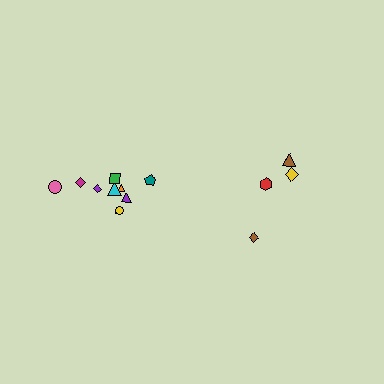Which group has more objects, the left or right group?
The left group.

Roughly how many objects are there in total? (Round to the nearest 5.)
Roughly 15 objects in total.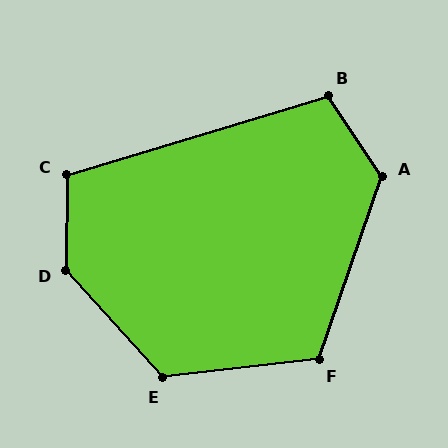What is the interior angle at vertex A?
Approximately 127 degrees (obtuse).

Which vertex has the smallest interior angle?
B, at approximately 107 degrees.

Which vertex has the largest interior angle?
D, at approximately 137 degrees.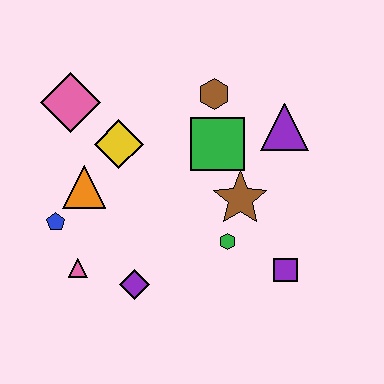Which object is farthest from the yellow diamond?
The purple square is farthest from the yellow diamond.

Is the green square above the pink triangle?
Yes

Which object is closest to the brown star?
The green hexagon is closest to the brown star.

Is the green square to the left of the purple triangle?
Yes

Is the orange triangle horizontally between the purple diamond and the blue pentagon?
Yes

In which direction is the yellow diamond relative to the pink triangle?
The yellow diamond is above the pink triangle.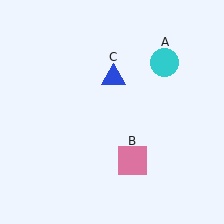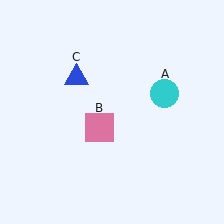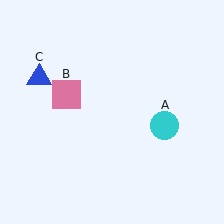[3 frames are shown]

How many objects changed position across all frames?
3 objects changed position: cyan circle (object A), pink square (object B), blue triangle (object C).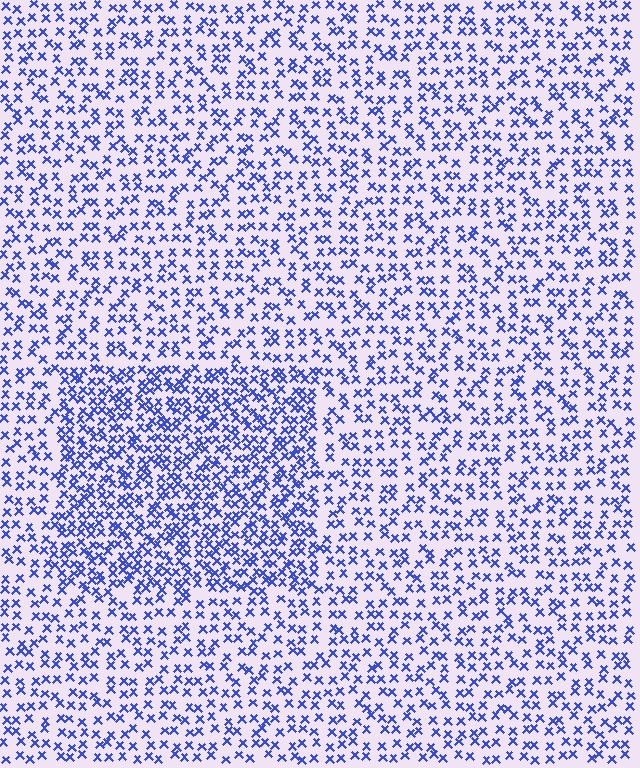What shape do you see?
I see a rectangle.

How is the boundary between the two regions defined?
The boundary is defined by a change in element density (approximately 1.8x ratio). All elements are the same color, size, and shape.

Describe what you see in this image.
The image contains small blue elements arranged at two different densities. A rectangle-shaped region is visible where the elements are more densely packed than the surrounding area.